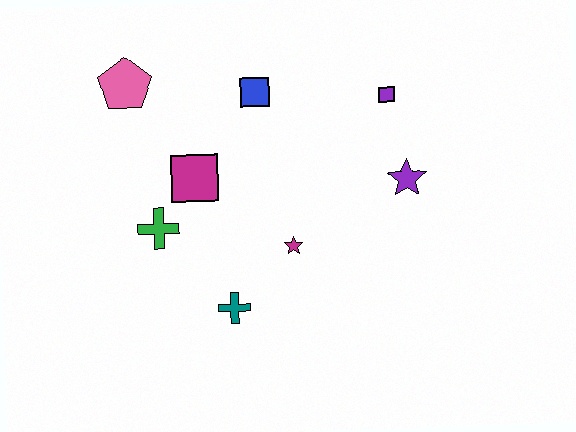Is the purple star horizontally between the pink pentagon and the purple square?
No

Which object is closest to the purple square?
The purple star is closest to the purple square.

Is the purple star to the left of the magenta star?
No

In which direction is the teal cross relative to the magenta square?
The teal cross is below the magenta square.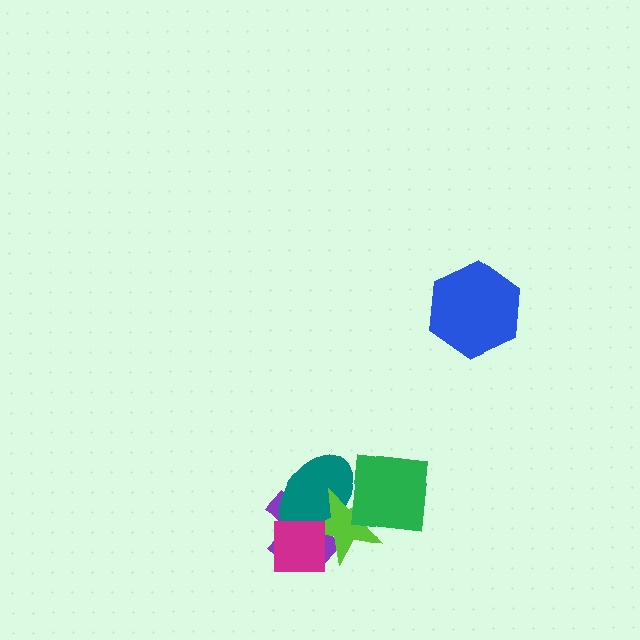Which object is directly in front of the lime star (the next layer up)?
The magenta square is directly in front of the lime star.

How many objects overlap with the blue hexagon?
0 objects overlap with the blue hexagon.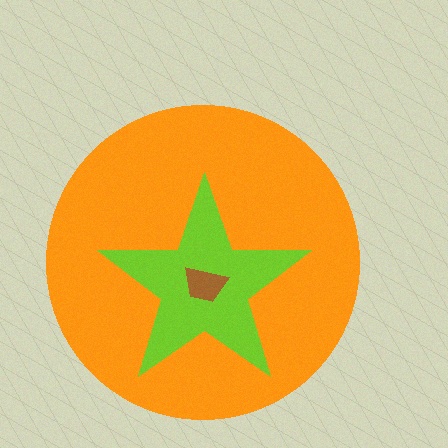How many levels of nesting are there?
3.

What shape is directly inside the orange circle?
The lime star.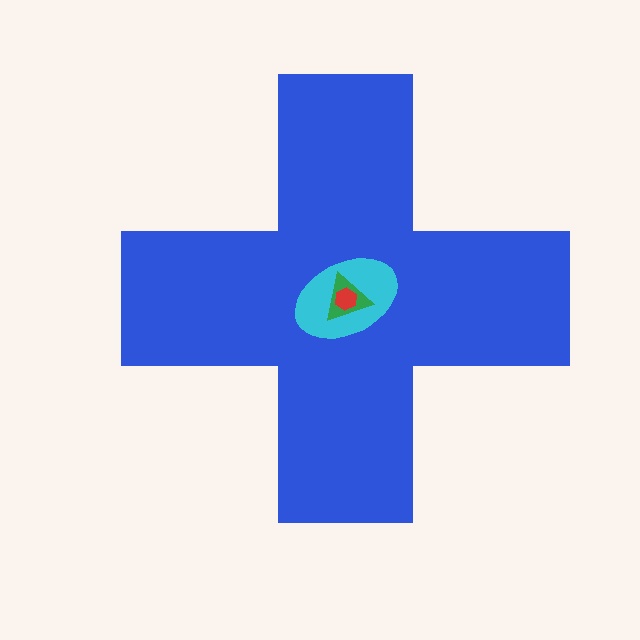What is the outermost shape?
The blue cross.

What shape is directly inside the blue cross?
The cyan ellipse.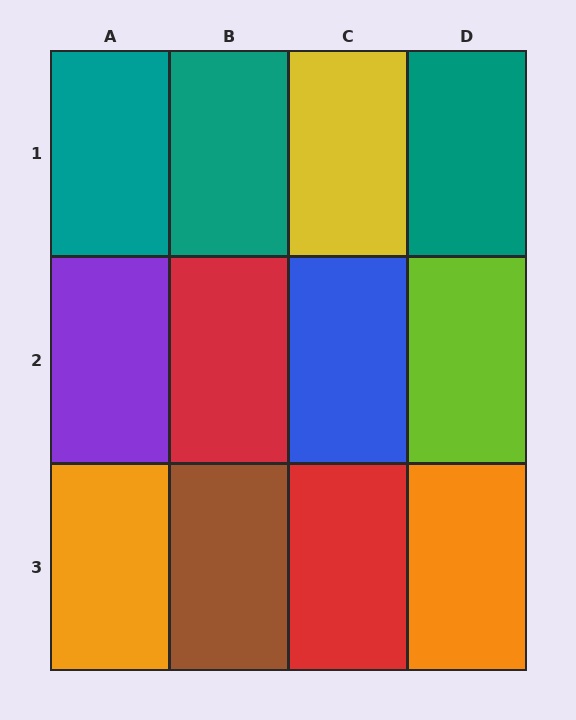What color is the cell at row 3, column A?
Orange.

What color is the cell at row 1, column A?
Teal.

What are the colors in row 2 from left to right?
Purple, red, blue, lime.